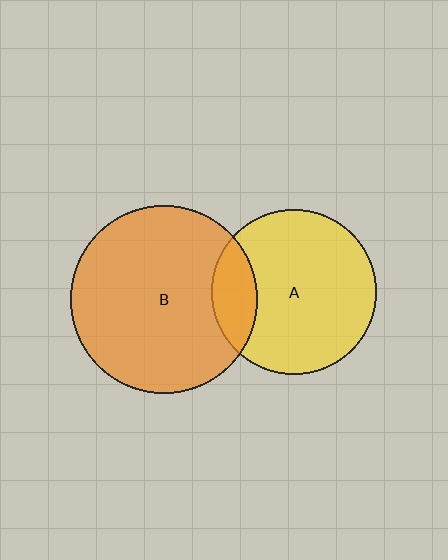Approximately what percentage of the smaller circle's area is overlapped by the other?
Approximately 20%.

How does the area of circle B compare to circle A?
Approximately 1.3 times.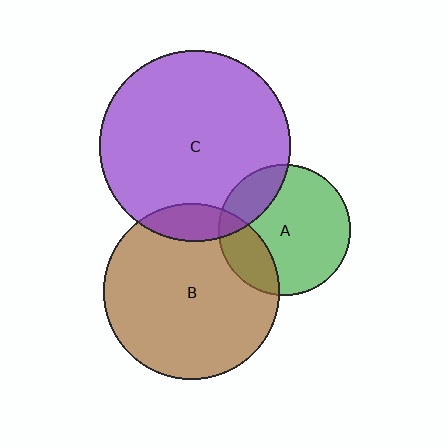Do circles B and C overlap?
Yes.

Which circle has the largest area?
Circle C (purple).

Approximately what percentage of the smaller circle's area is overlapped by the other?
Approximately 10%.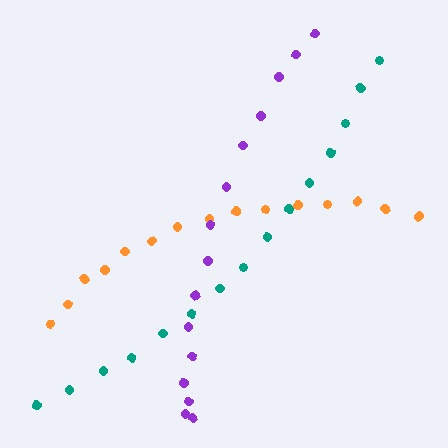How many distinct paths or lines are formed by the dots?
There are 3 distinct paths.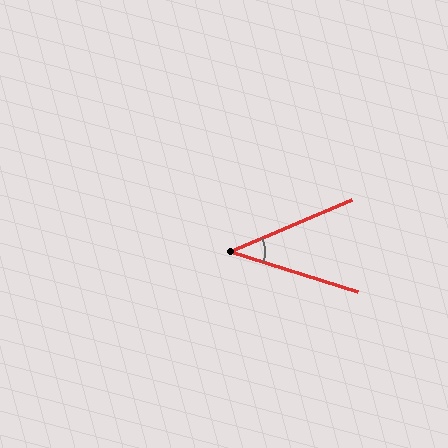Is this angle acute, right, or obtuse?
It is acute.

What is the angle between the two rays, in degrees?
Approximately 41 degrees.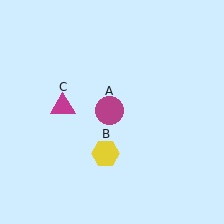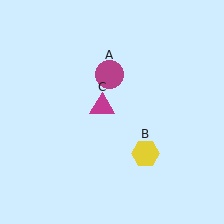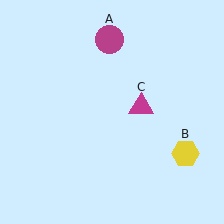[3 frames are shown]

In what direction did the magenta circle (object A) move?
The magenta circle (object A) moved up.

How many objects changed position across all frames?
3 objects changed position: magenta circle (object A), yellow hexagon (object B), magenta triangle (object C).